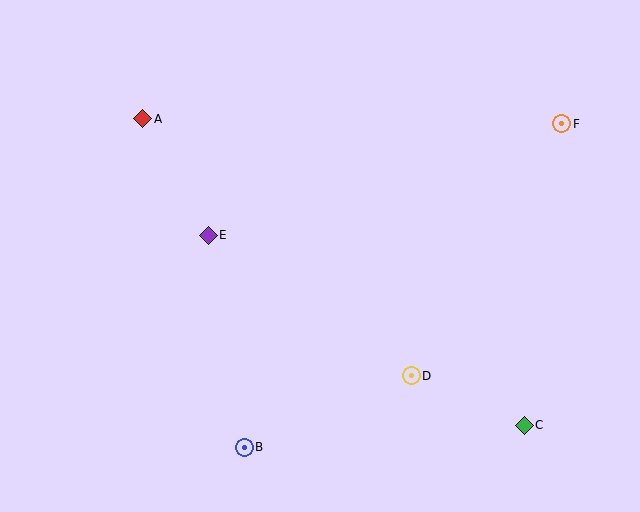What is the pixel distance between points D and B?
The distance between D and B is 182 pixels.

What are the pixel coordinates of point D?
Point D is at (411, 376).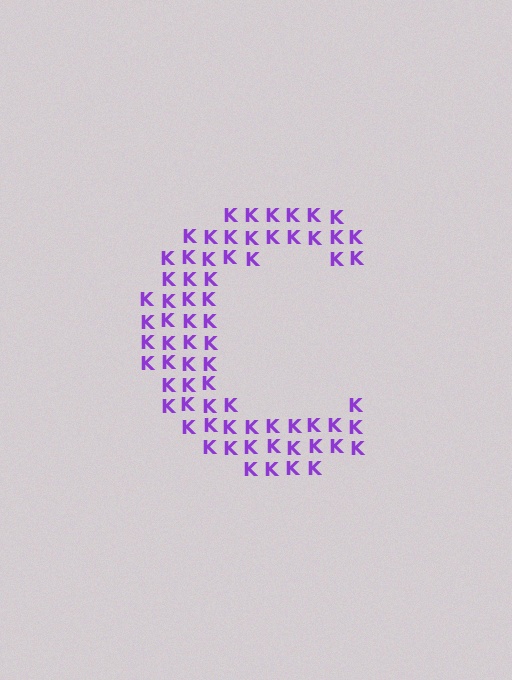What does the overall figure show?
The overall figure shows the letter C.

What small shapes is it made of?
It is made of small letter K's.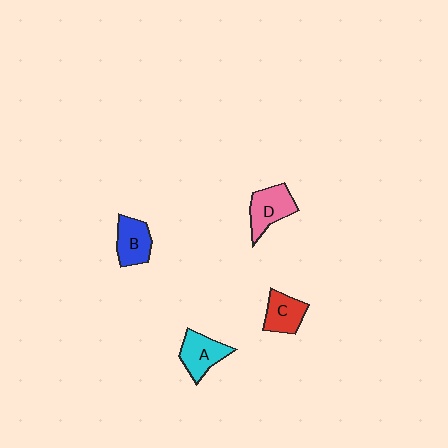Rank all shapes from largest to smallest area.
From largest to smallest: D (pink), A (cyan), B (blue), C (red).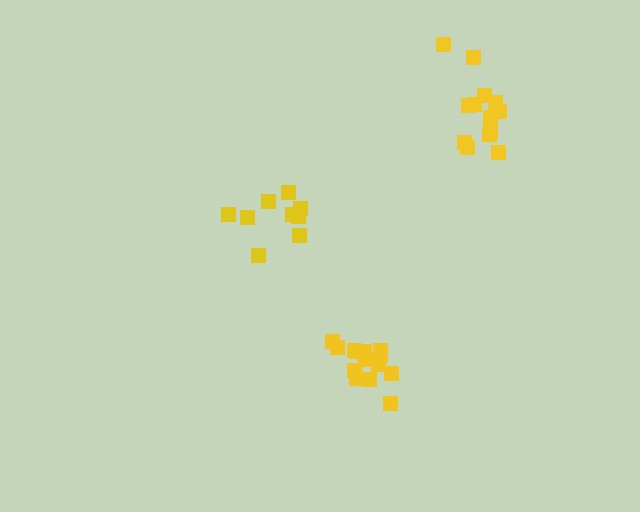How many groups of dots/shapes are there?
There are 3 groups.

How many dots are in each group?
Group 1: 14 dots, Group 2: 9 dots, Group 3: 13 dots (36 total).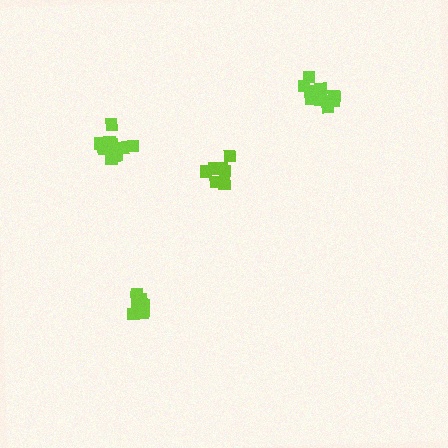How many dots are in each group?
Group 1: 13 dots, Group 2: 10 dots, Group 3: 8 dots, Group 4: 9 dots (40 total).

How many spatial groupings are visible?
There are 4 spatial groupings.